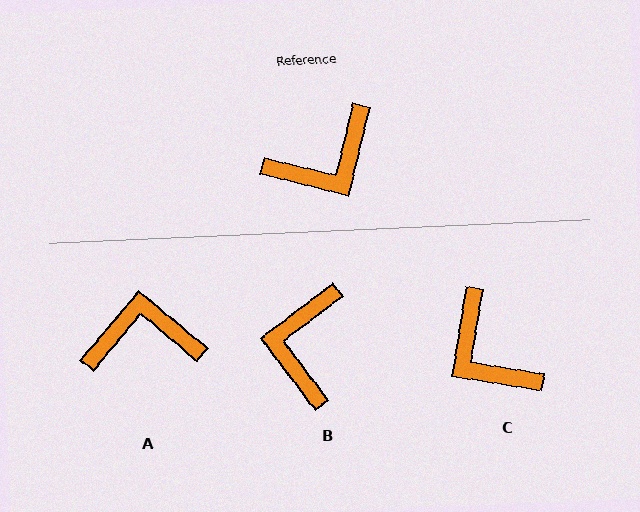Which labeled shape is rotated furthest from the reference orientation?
A, about 154 degrees away.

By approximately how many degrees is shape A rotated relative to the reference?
Approximately 154 degrees counter-clockwise.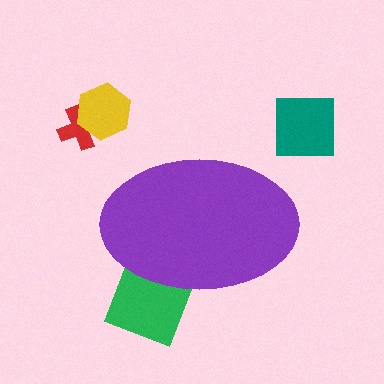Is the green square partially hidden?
Yes, the green square is partially hidden behind the purple ellipse.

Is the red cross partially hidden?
No, the red cross is fully visible.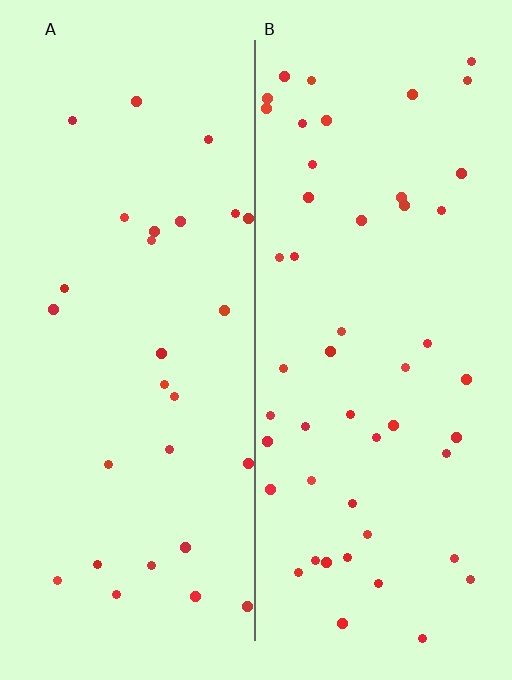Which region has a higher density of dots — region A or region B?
B (the right).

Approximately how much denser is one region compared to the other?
Approximately 1.8× — region B over region A.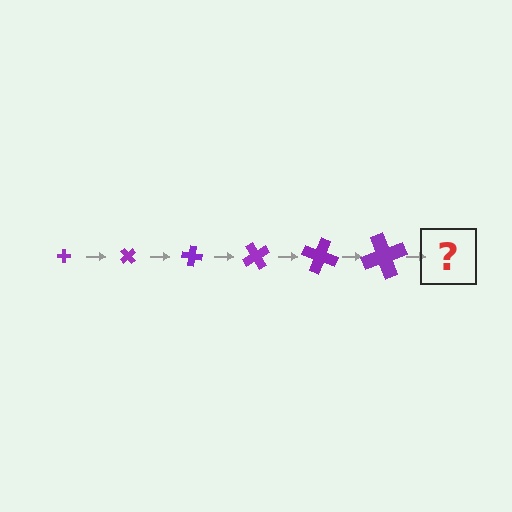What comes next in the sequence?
The next element should be a cross, larger than the previous one and rotated 300 degrees from the start.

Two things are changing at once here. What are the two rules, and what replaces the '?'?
The two rules are that the cross grows larger each step and it rotates 50 degrees each step. The '?' should be a cross, larger than the previous one and rotated 300 degrees from the start.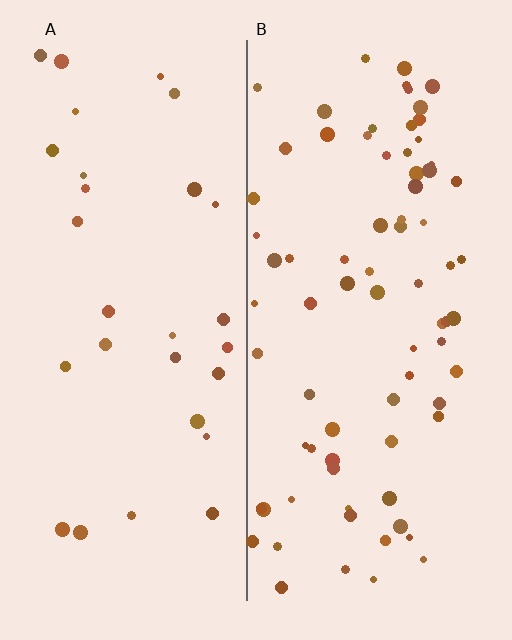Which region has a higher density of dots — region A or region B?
B (the right).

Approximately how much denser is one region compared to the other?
Approximately 2.6× — region B over region A.